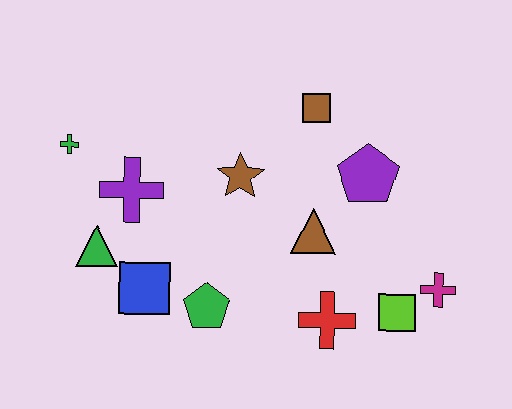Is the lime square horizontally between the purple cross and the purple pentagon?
No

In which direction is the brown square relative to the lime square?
The brown square is above the lime square.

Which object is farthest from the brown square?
The green triangle is farthest from the brown square.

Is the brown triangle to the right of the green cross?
Yes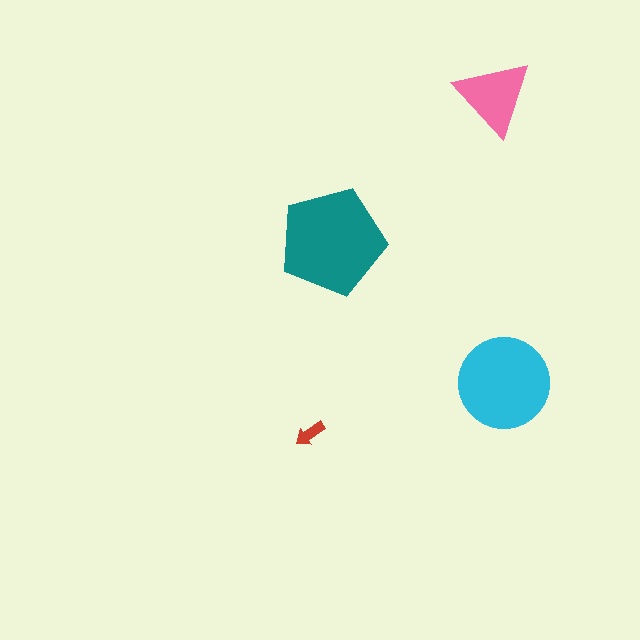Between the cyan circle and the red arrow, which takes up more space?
The cyan circle.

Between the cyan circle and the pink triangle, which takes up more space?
The cyan circle.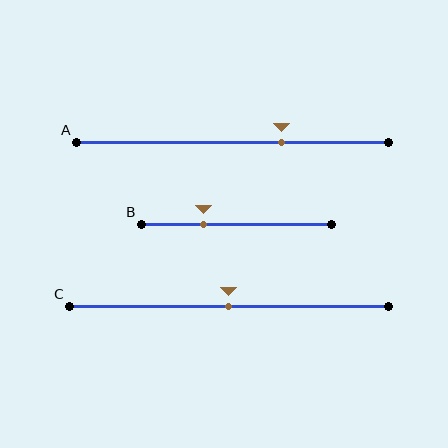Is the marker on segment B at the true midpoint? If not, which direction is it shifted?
No, the marker on segment B is shifted to the left by about 17% of the segment length.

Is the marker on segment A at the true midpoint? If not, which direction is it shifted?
No, the marker on segment A is shifted to the right by about 16% of the segment length.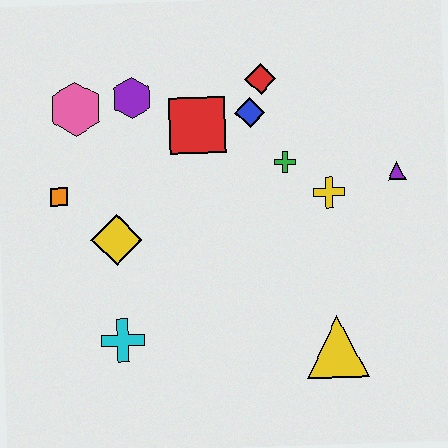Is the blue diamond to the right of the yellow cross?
No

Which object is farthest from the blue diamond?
The cyan cross is farthest from the blue diamond.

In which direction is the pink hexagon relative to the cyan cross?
The pink hexagon is above the cyan cross.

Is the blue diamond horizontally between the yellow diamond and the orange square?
No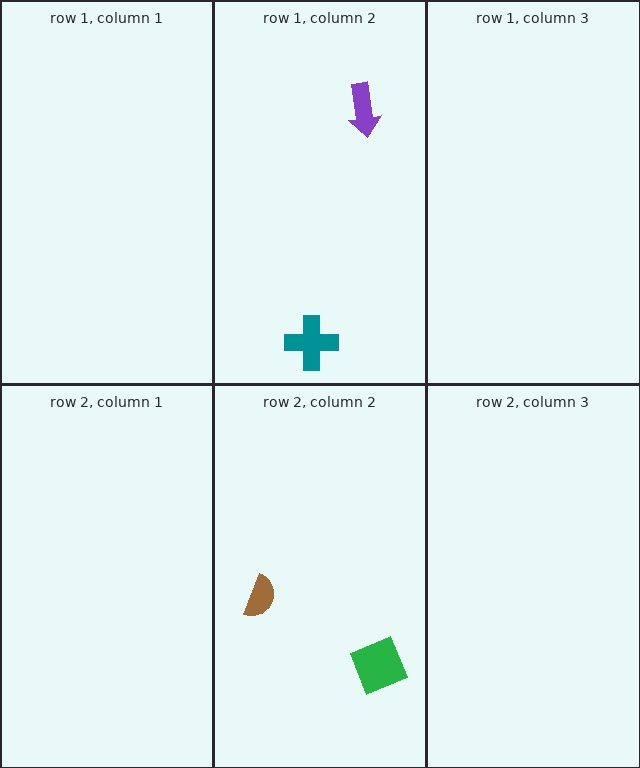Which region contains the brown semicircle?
The row 2, column 2 region.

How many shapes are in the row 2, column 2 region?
2.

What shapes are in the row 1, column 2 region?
The teal cross, the purple arrow.